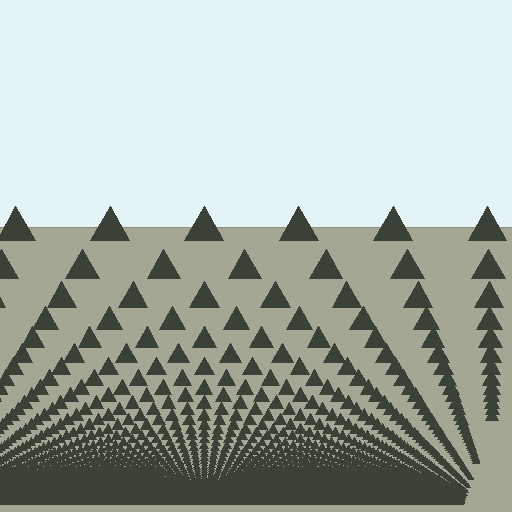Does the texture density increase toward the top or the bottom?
Density increases toward the bottom.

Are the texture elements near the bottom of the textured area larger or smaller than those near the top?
Smaller. The gradient is inverted — elements near the bottom are smaller and denser.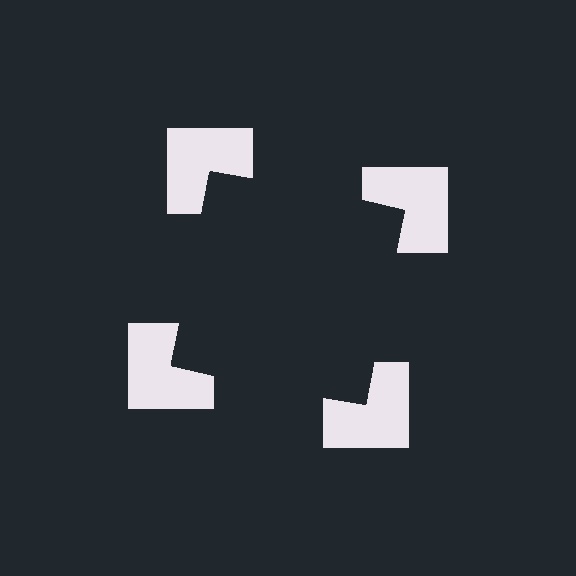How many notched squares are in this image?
There are 4 — one at each vertex of the illusory square.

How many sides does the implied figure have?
4 sides.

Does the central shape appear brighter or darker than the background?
It typically appears slightly darker than the background, even though no actual brightness change is drawn.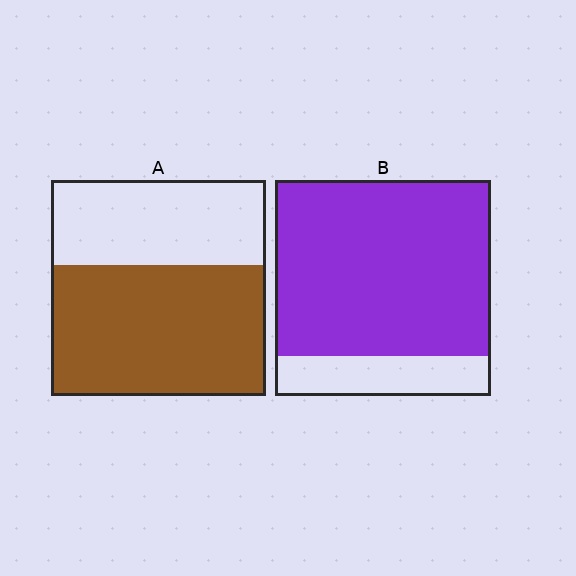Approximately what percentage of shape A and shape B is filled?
A is approximately 60% and B is approximately 80%.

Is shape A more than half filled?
Yes.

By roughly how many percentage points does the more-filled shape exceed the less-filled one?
By roughly 20 percentage points (B over A).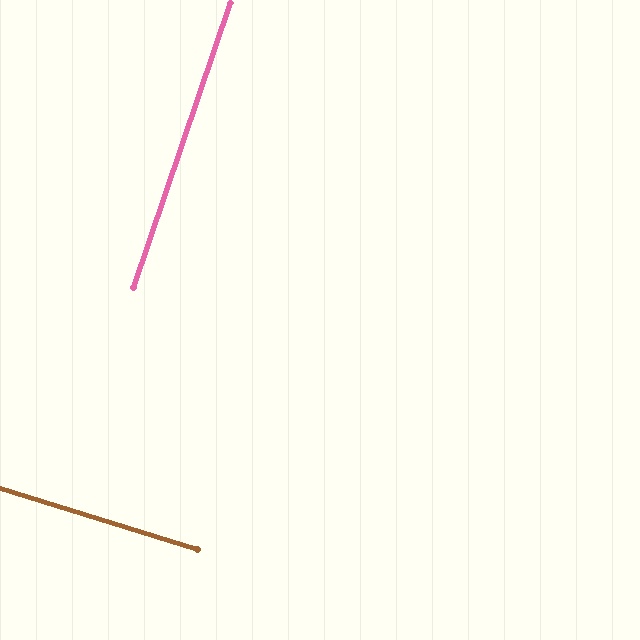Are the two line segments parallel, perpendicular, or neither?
Perpendicular — they meet at approximately 88°.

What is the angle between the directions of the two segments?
Approximately 88 degrees.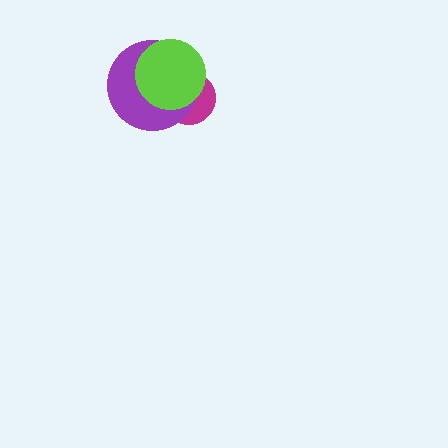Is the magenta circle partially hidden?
Yes, it is partially covered by another shape.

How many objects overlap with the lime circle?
2 objects overlap with the lime circle.